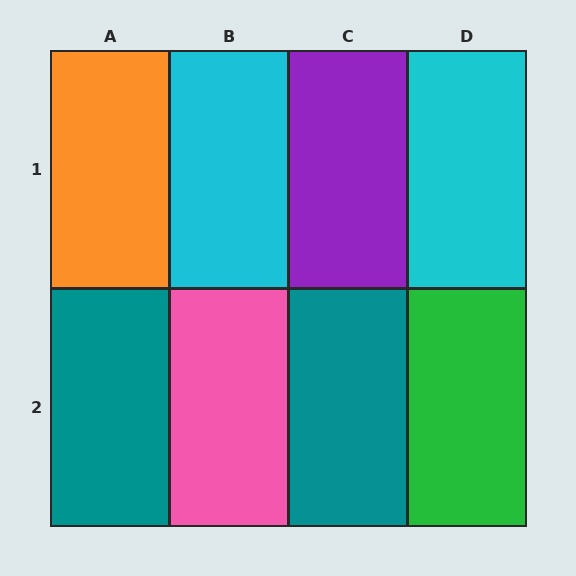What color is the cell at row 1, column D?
Cyan.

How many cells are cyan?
2 cells are cyan.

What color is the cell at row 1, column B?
Cyan.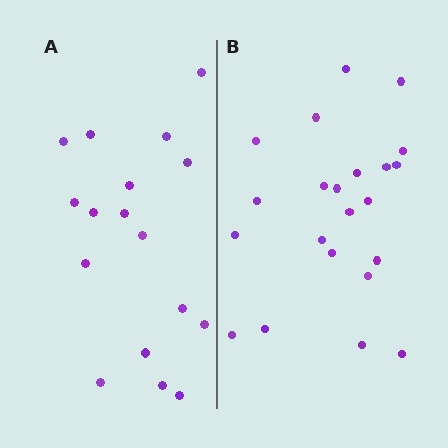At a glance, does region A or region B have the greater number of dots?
Region B (the right region) has more dots.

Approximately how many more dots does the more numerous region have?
Region B has about 5 more dots than region A.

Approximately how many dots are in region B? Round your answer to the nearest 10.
About 20 dots. (The exact count is 22, which rounds to 20.)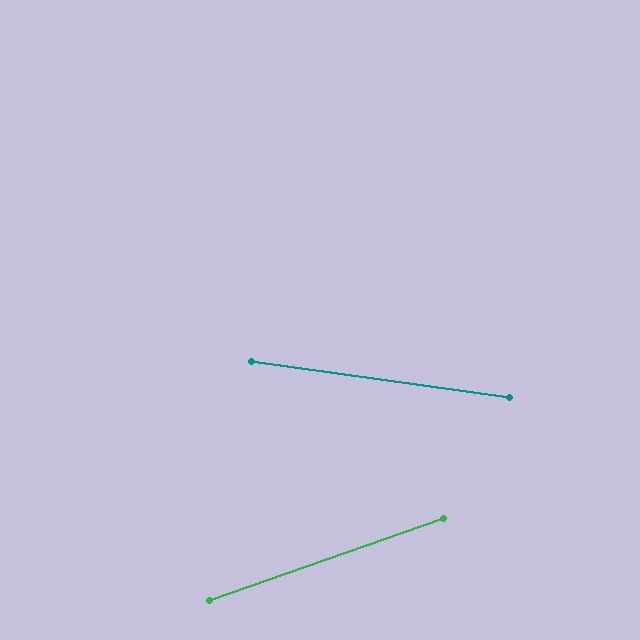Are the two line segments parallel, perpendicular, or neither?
Neither parallel nor perpendicular — they differ by about 27°.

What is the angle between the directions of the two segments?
Approximately 27 degrees.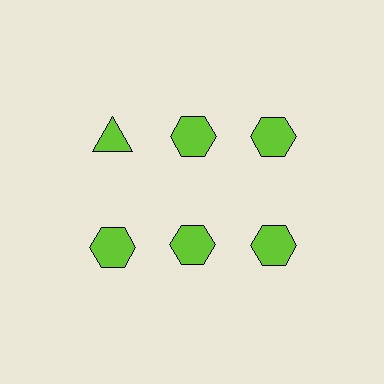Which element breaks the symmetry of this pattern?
The lime triangle in the top row, leftmost column breaks the symmetry. All other shapes are lime hexagons.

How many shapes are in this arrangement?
There are 6 shapes arranged in a grid pattern.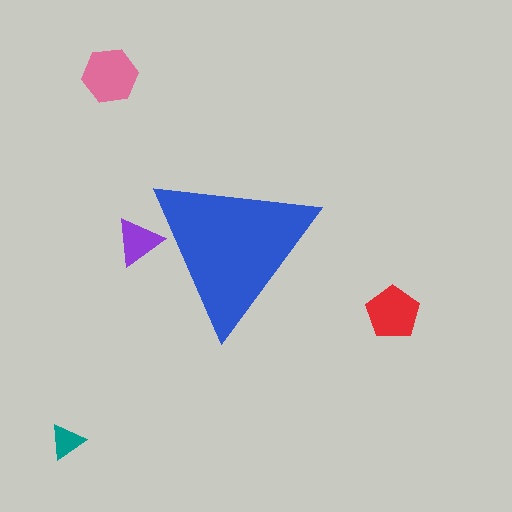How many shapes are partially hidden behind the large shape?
1 shape is partially hidden.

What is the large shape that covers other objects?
A blue triangle.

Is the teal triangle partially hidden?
No, the teal triangle is fully visible.